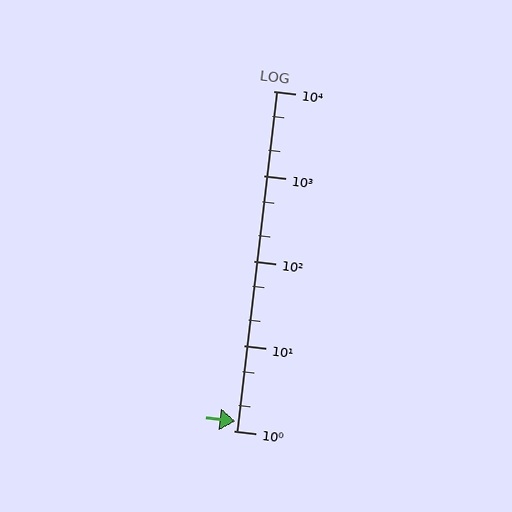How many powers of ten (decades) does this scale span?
The scale spans 4 decades, from 1 to 10000.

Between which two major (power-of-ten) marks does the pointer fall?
The pointer is between 1 and 10.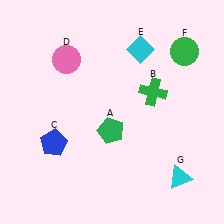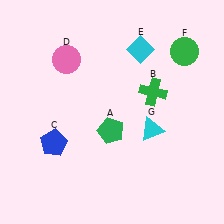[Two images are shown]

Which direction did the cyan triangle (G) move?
The cyan triangle (G) moved up.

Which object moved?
The cyan triangle (G) moved up.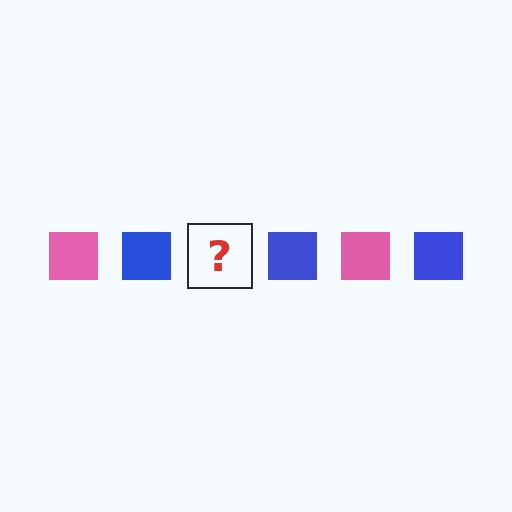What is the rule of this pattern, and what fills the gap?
The rule is that the pattern cycles through pink, blue squares. The gap should be filled with a pink square.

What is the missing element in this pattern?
The missing element is a pink square.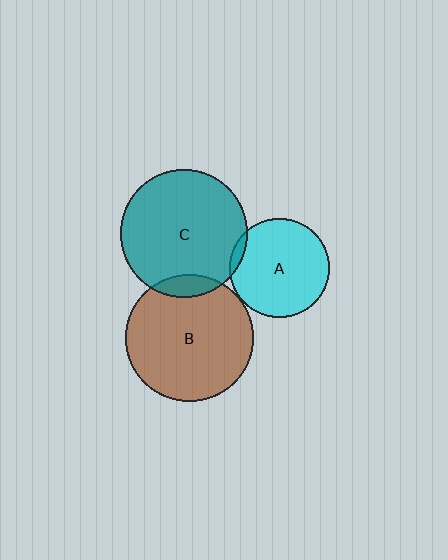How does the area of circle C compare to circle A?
Approximately 1.6 times.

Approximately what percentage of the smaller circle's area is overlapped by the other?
Approximately 5%.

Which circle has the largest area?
Circle C (teal).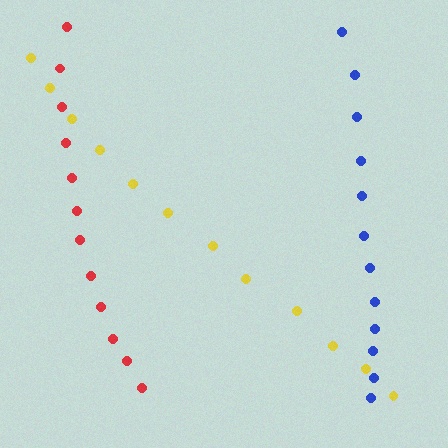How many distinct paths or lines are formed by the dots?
There are 3 distinct paths.